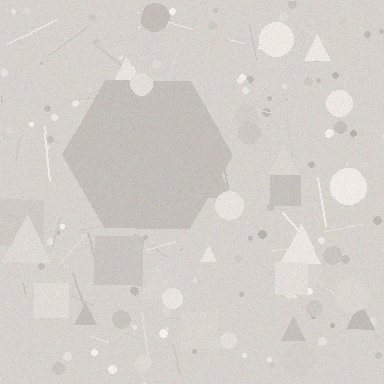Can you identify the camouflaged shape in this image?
The camouflaged shape is a hexagon.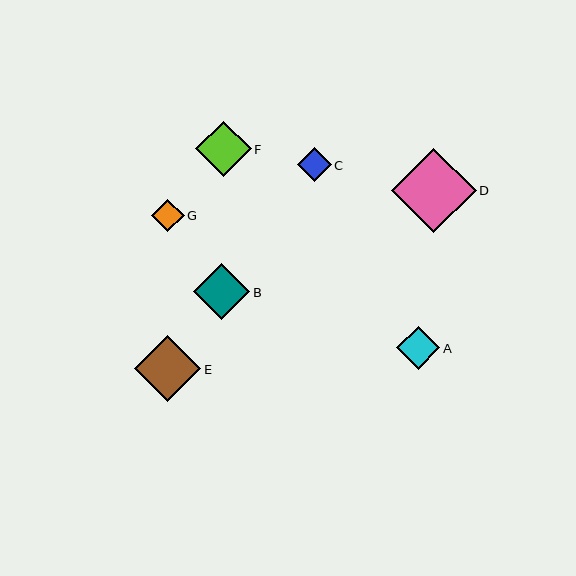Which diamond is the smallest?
Diamond G is the smallest with a size of approximately 32 pixels.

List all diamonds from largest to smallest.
From largest to smallest: D, E, B, F, A, C, G.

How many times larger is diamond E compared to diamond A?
Diamond E is approximately 1.5 times the size of diamond A.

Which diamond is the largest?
Diamond D is the largest with a size of approximately 84 pixels.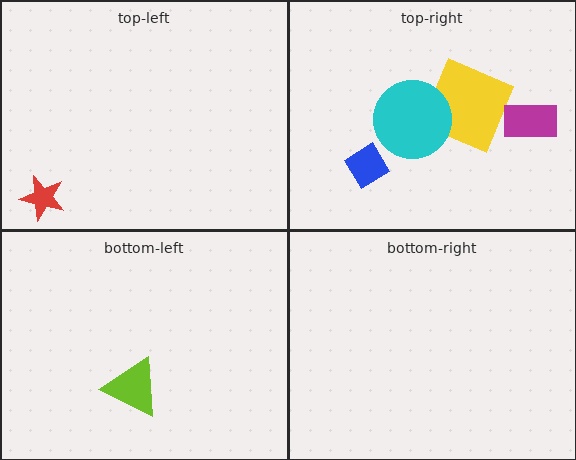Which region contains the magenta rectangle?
The top-right region.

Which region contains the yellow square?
The top-right region.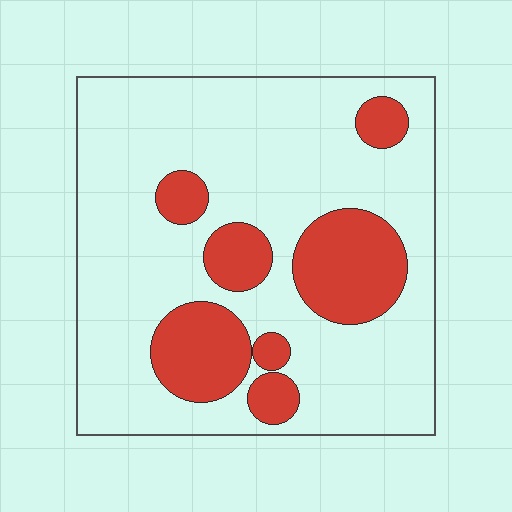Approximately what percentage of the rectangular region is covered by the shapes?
Approximately 25%.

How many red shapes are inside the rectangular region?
7.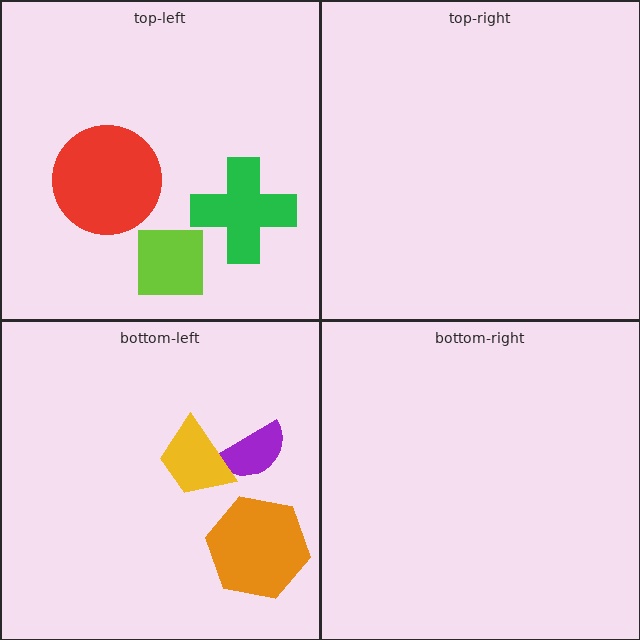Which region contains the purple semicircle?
The bottom-left region.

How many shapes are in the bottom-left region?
3.